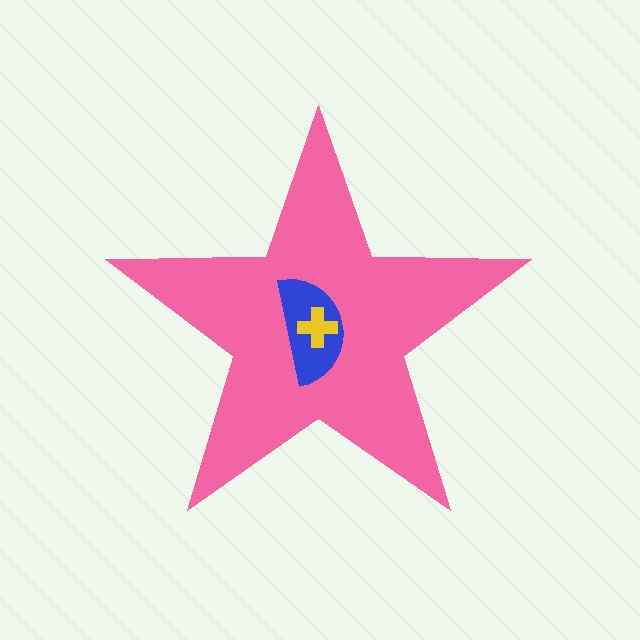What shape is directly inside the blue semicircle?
The yellow cross.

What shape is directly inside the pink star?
The blue semicircle.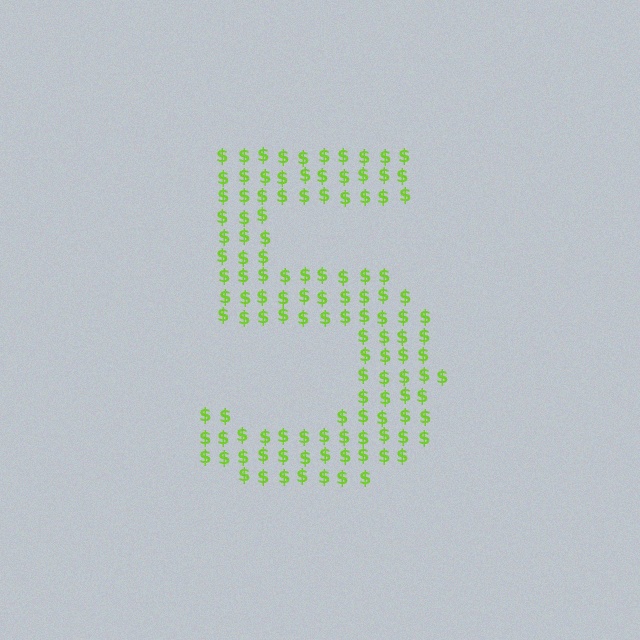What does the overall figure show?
The overall figure shows the digit 5.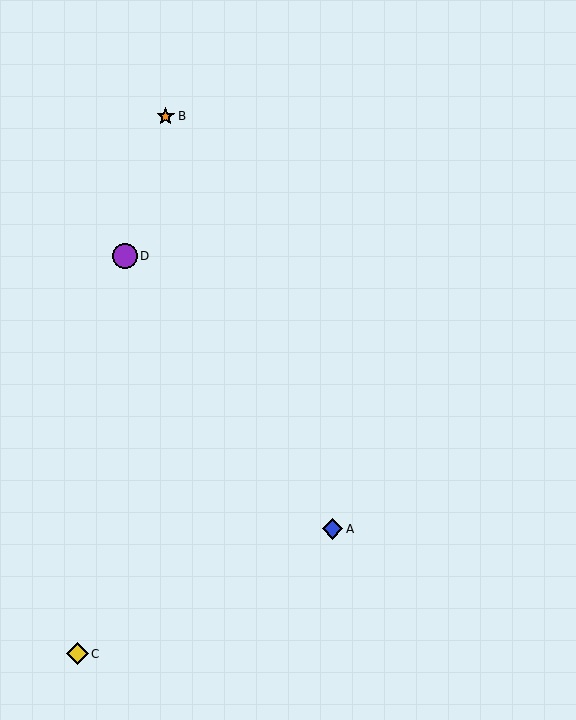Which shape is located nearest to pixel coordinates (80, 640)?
The yellow diamond (labeled C) at (77, 654) is nearest to that location.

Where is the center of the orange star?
The center of the orange star is at (166, 117).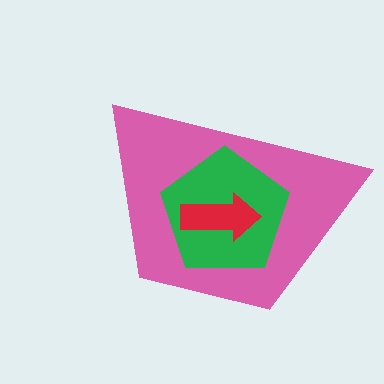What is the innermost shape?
The red arrow.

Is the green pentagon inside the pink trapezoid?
Yes.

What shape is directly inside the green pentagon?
The red arrow.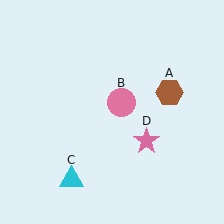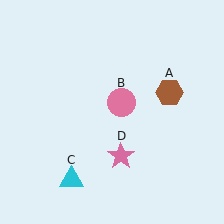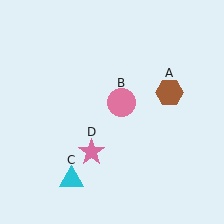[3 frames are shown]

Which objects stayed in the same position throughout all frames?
Brown hexagon (object A) and pink circle (object B) and cyan triangle (object C) remained stationary.